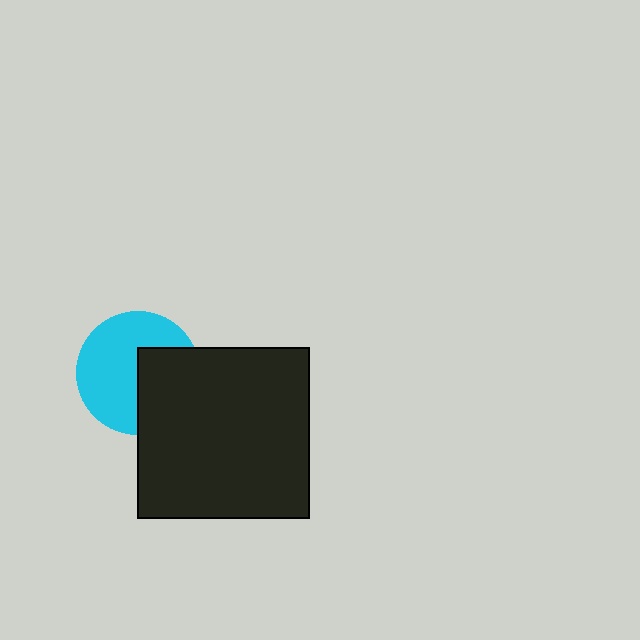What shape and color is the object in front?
The object in front is a black square.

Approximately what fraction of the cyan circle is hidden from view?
Roughly 38% of the cyan circle is hidden behind the black square.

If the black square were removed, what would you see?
You would see the complete cyan circle.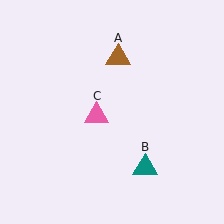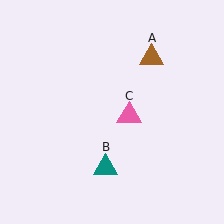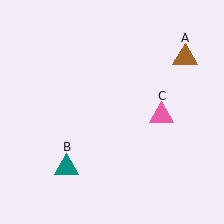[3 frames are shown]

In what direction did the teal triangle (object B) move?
The teal triangle (object B) moved left.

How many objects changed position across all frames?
3 objects changed position: brown triangle (object A), teal triangle (object B), pink triangle (object C).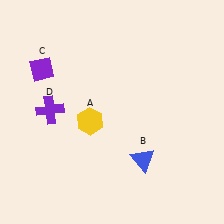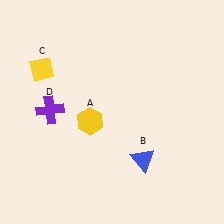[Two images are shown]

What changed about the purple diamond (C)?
In Image 1, C is purple. In Image 2, it changed to yellow.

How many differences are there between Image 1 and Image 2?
There is 1 difference between the two images.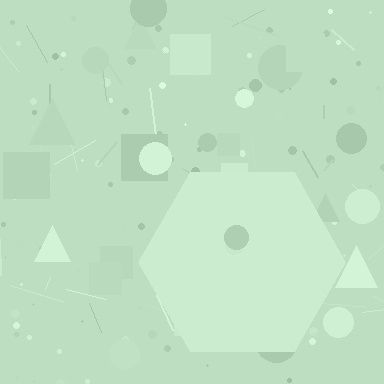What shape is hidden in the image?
A hexagon is hidden in the image.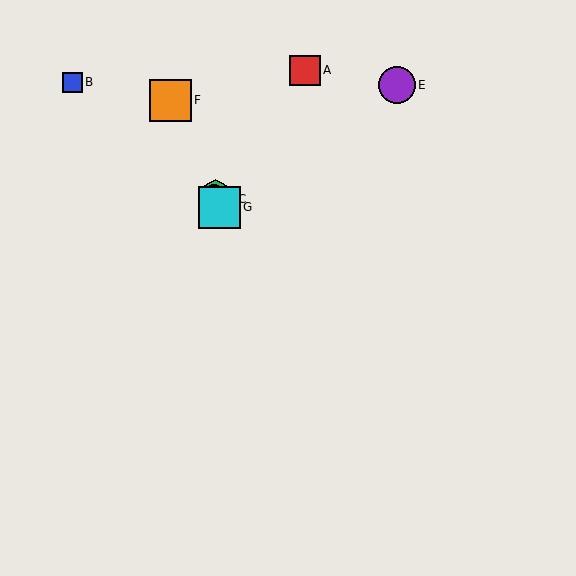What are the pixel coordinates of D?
Object D is at (214, 195).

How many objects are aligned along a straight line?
4 objects (C, D, F, G) are aligned along a straight line.